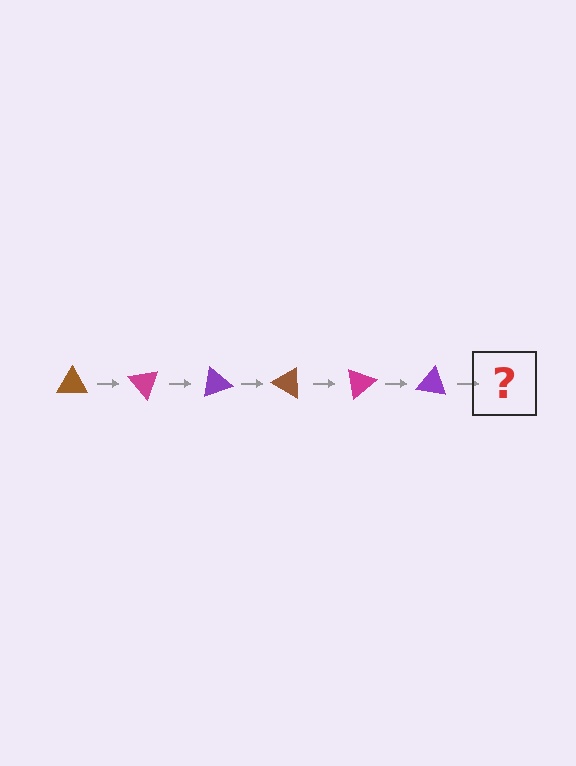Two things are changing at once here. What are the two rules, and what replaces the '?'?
The two rules are that it rotates 50 degrees each step and the color cycles through brown, magenta, and purple. The '?' should be a brown triangle, rotated 300 degrees from the start.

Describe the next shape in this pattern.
It should be a brown triangle, rotated 300 degrees from the start.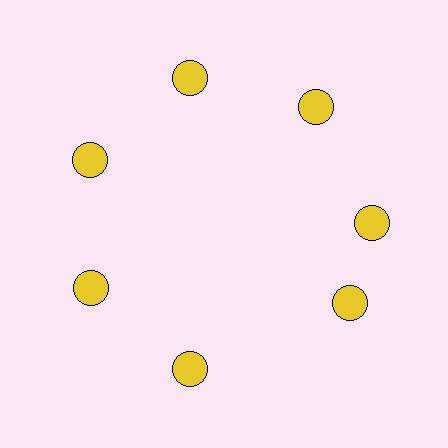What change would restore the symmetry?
The symmetry would be restored by rotating it back into even spacing with its neighbors so that all 7 circles sit at equal angles and equal distance from the center.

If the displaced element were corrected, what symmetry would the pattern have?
It would have 7-fold rotational symmetry — the pattern would map onto itself every 51 degrees.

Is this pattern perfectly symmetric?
No. The 7 yellow circles are arranged in a ring, but one element near the 5 o'clock position is rotated out of alignment along the ring, breaking the 7-fold rotational symmetry.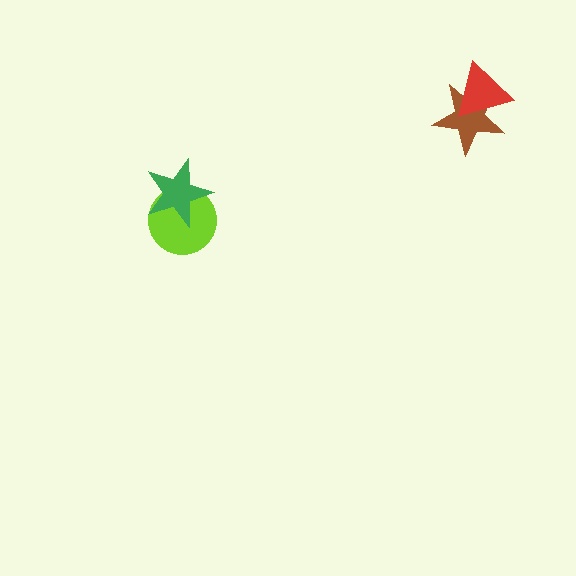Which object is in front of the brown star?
The red triangle is in front of the brown star.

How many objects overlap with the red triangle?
1 object overlaps with the red triangle.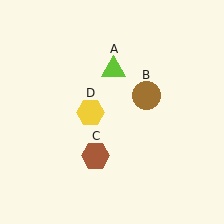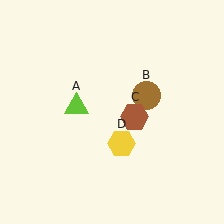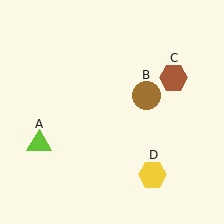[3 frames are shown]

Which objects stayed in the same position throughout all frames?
Brown circle (object B) remained stationary.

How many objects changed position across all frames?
3 objects changed position: lime triangle (object A), brown hexagon (object C), yellow hexagon (object D).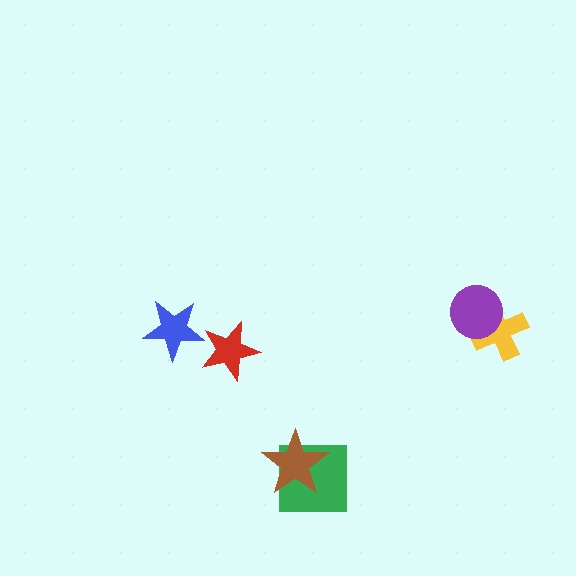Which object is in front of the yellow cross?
The purple circle is in front of the yellow cross.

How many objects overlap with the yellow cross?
1 object overlaps with the yellow cross.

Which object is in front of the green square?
The brown star is in front of the green square.